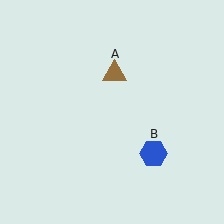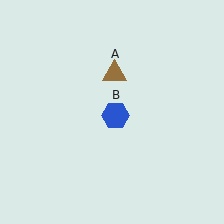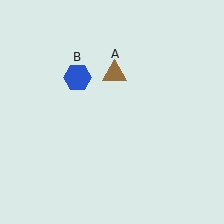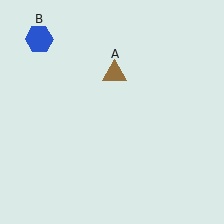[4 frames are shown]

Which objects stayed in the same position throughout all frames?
Brown triangle (object A) remained stationary.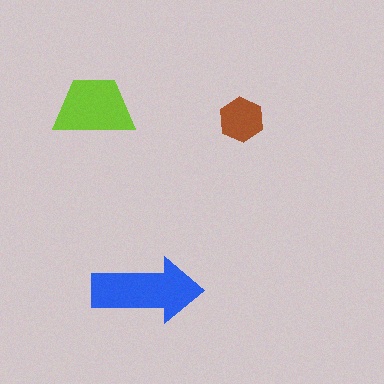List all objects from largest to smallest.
The blue arrow, the lime trapezoid, the brown hexagon.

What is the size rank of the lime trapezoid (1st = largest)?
2nd.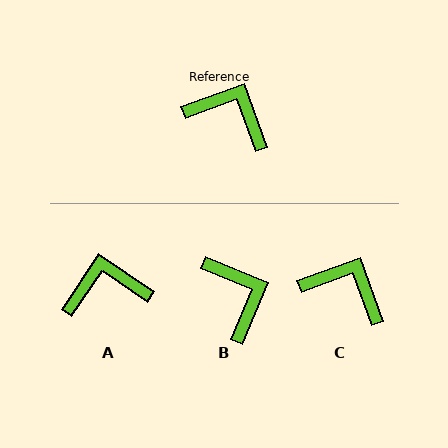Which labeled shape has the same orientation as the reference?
C.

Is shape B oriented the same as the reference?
No, it is off by about 42 degrees.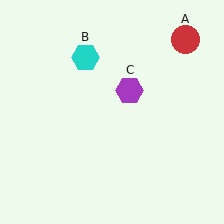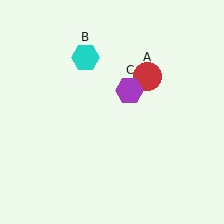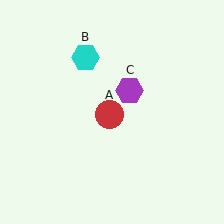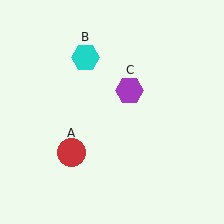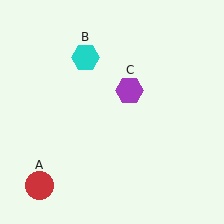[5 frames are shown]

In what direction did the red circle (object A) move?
The red circle (object A) moved down and to the left.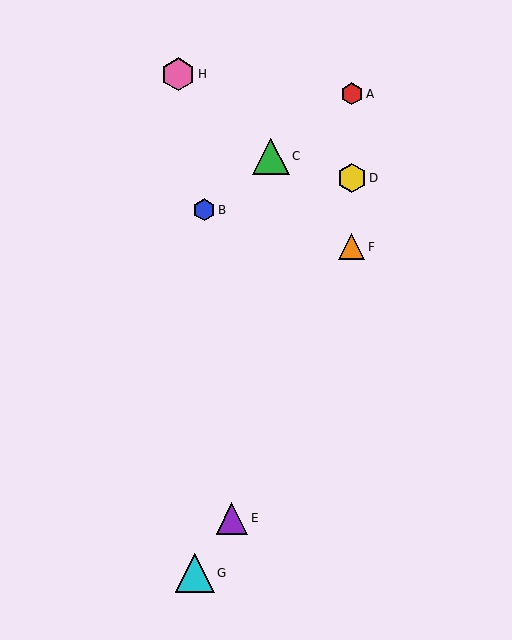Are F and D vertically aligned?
Yes, both are at x≈352.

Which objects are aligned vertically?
Objects A, D, F are aligned vertically.